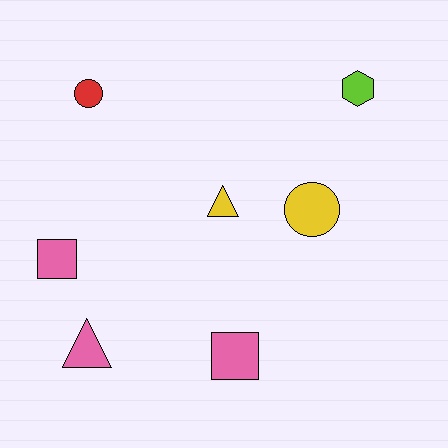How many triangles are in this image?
There are 2 triangles.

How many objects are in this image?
There are 7 objects.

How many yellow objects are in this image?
There are 2 yellow objects.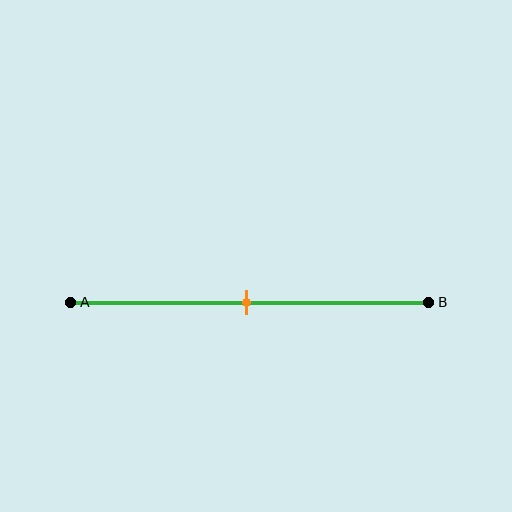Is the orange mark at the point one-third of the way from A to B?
No, the mark is at about 50% from A, not at the 33% one-third point.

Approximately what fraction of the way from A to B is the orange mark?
The orange mark is approximately 50% of the way from A to B.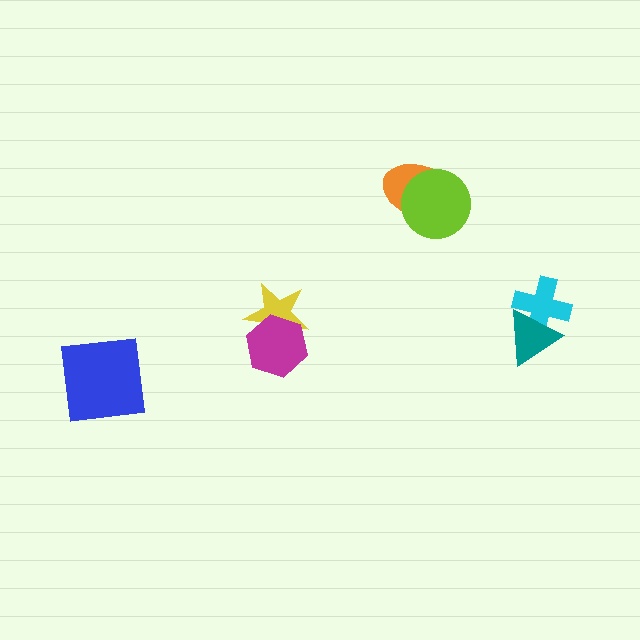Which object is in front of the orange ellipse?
The lime circle is in front of the orange ellipse.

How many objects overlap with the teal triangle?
1 object overlaps with the teal triangle.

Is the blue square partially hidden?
No, no other shape covers it.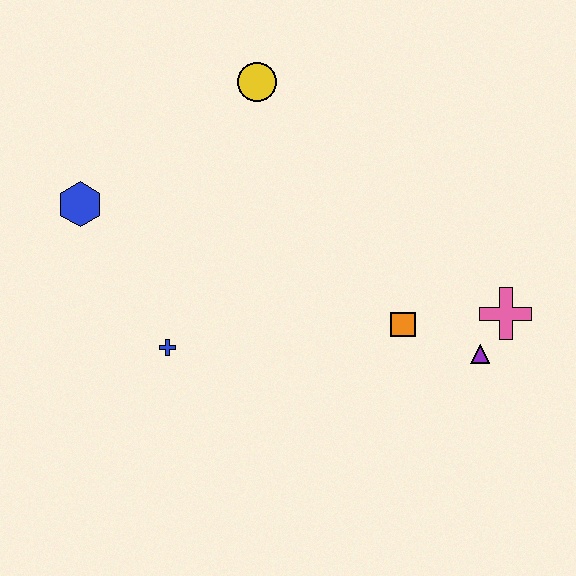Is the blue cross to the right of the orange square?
No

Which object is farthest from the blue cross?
The pink cross is farthest from the blue cross.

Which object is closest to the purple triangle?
The pink cross is closest to the purple triangle.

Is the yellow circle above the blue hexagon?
Yes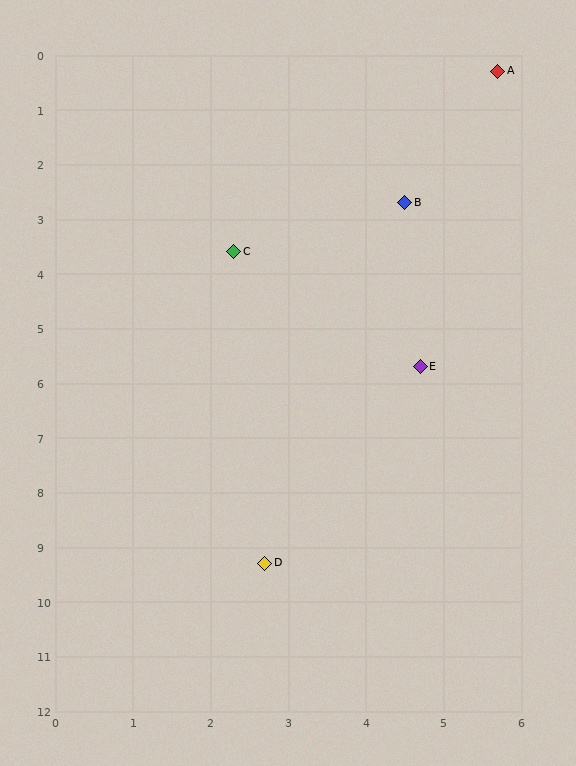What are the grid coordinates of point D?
Point D is at approximately (2.7, 9.3).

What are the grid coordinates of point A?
Point A is at approximately (5.7, 0.3).